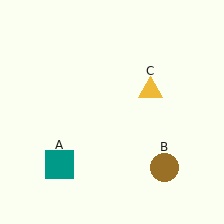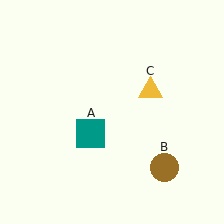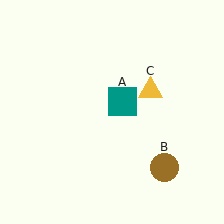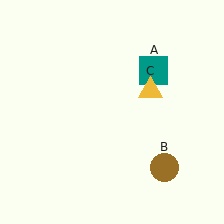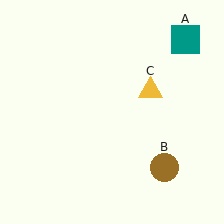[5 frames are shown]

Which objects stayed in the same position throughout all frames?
Brown circle (object B) and yellow triangle (object C) remained stationary.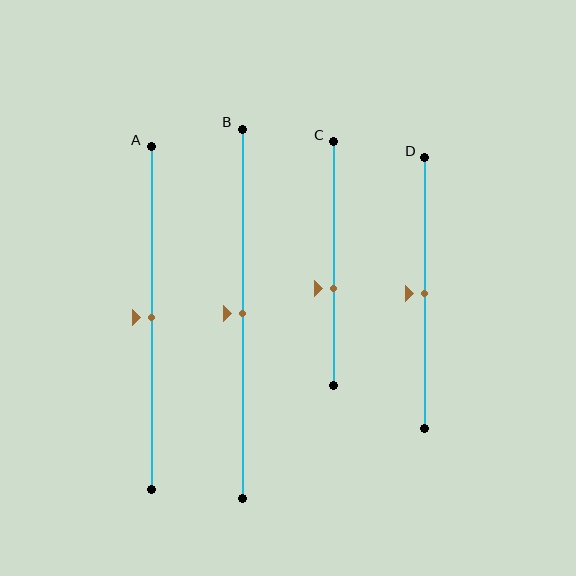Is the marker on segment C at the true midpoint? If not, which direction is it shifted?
No, the marker on segment C is shifted downward by about 10% of the segment length.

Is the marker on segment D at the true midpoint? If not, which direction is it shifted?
Yes, the marker on segment D is at the true midpoint.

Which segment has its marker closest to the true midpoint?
Segment A has its marker closest to the true midpoint.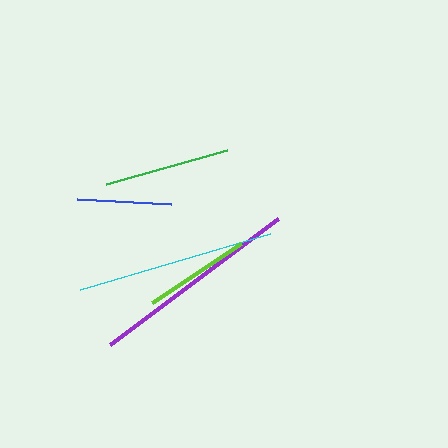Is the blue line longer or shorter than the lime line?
The lime line is longer than the blue line.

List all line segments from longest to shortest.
From longest to shortest: purple, cyan, green, lime, blue.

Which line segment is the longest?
The purple line is the longest at approximately 210 pixels.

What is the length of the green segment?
The green segment is approximately 125 pixels long.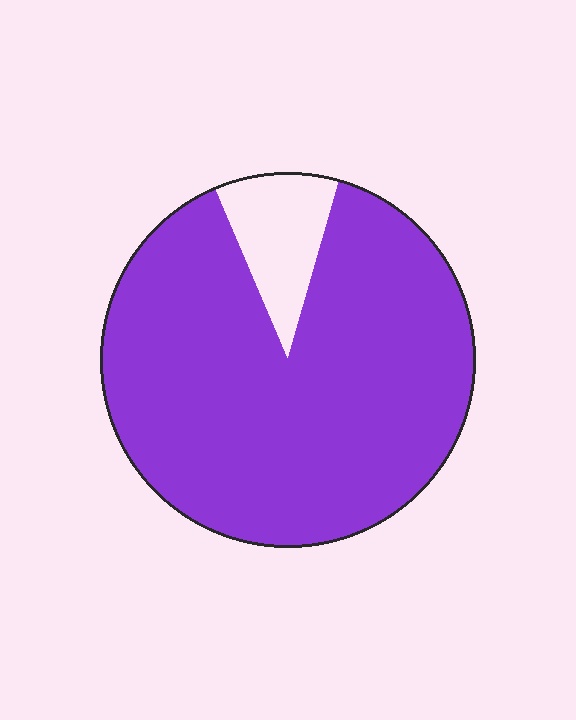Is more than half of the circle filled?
Yes.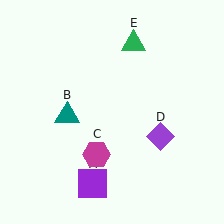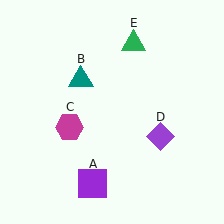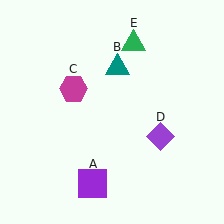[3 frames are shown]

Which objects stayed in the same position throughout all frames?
Purple square (object A) and purple diamond (object D) and green triangle (object E) remained stationary.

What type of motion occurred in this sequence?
The teal triangle (object B), magenta hexagon (object C) rotated clockwise around the center of the scene.